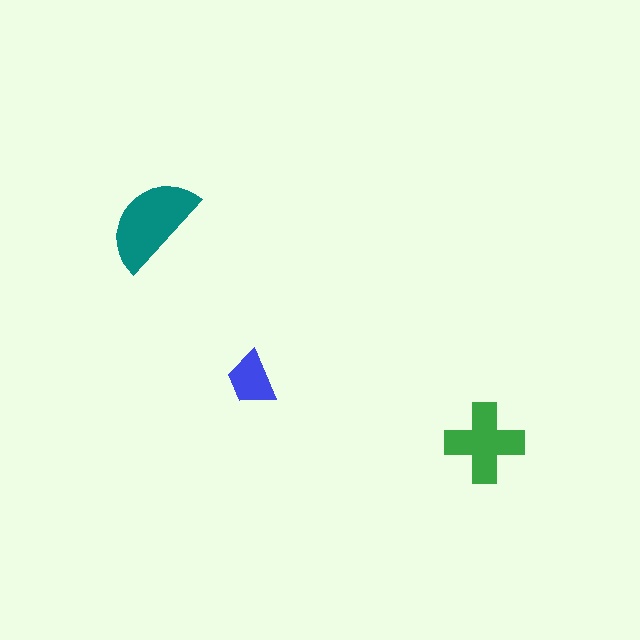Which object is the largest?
The teal semicircle.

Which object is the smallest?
The blue trapezoid.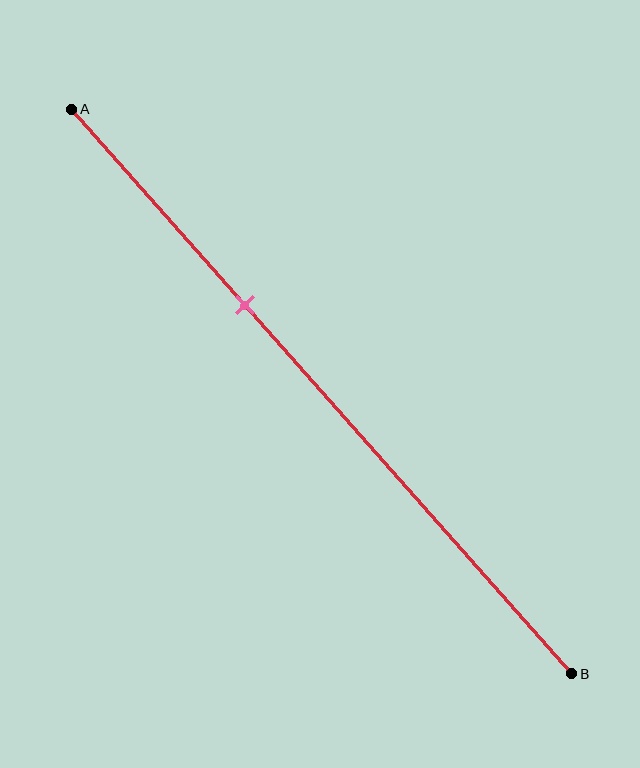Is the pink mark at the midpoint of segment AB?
No, the mark is at about 35% from A, not at the 50% midpoint.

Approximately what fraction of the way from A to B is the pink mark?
The pink mark is approximately 35% of the way from A to B.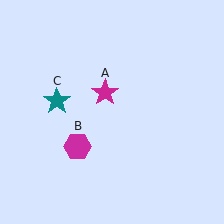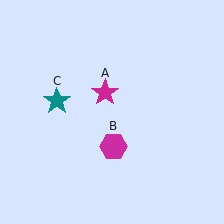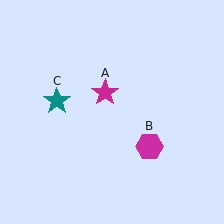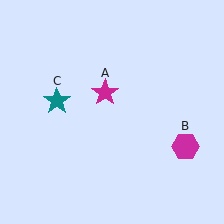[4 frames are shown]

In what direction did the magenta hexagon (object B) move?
The magenta hexagon (object B) moved right.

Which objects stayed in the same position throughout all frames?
Magenta star (object A) and teal star (object C) remained stationary.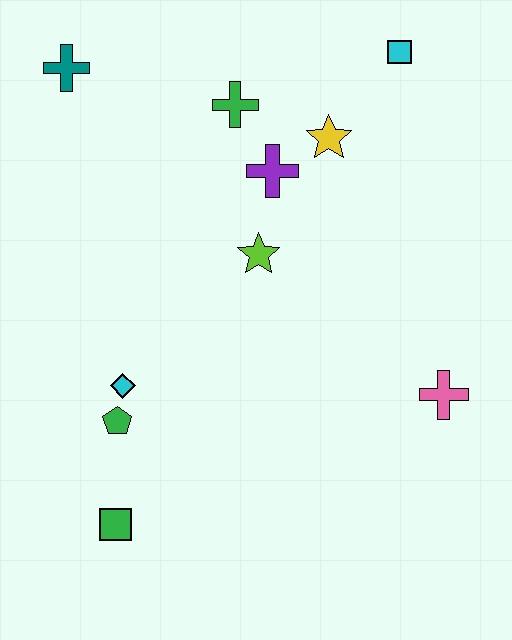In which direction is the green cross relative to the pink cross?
The green cross is above the pink cross.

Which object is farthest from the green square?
The cyan square is farthest from the green square.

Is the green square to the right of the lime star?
No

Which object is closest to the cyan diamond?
The green pentagon is closest to the cyan diamond.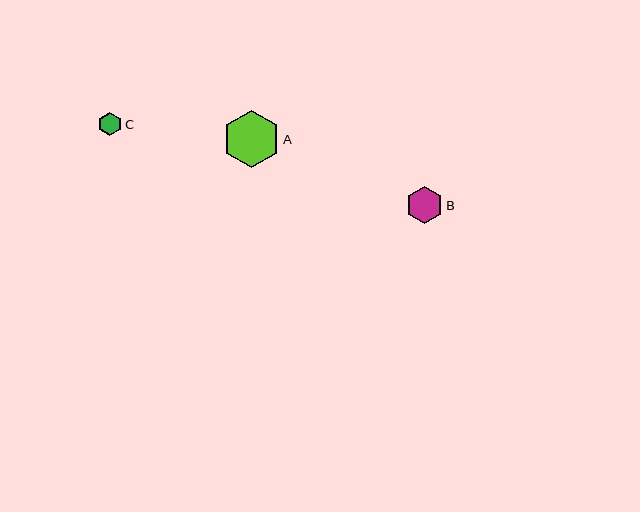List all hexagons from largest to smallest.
From largest to smallest: A, B, C.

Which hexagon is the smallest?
Hexagon C is the smallest with a size of approximately 24 pixels.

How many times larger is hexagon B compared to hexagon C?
Hexagon B is approximately 1.6 times the size of hexagon C.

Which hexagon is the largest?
Hexagon A is the largest with a size of approximately 58 pixels.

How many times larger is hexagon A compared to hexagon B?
Hexagon A is approximately 1.6 times the size of hexagon B.